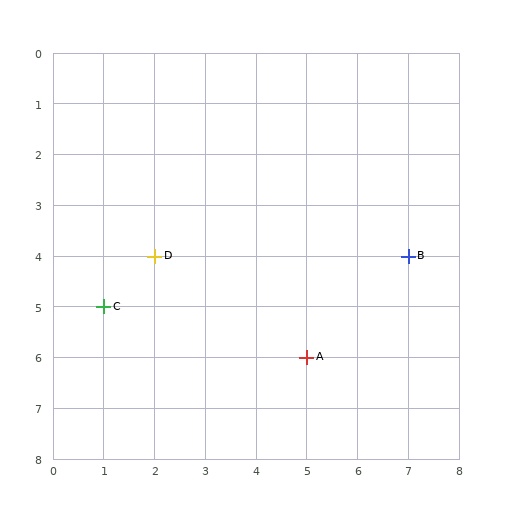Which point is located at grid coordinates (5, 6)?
Point A is at (5, 6).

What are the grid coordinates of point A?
Point A is at grid coordinates (5, 6).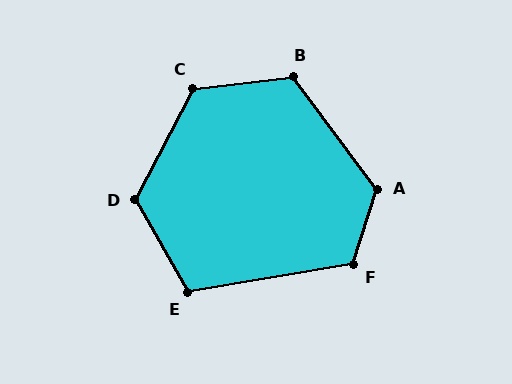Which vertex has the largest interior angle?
A, at approximately 126 degrees.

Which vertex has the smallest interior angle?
E, at approximately 110 degrees.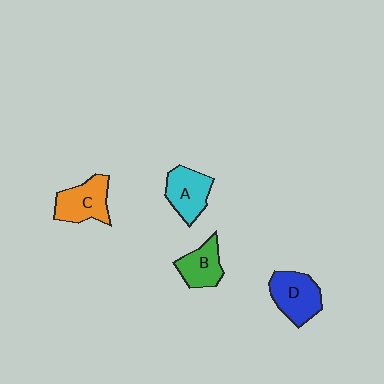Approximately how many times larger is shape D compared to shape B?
Approximately 1.3 times.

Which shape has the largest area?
Shape D (blue).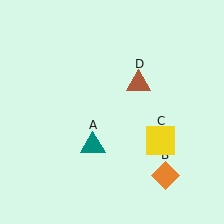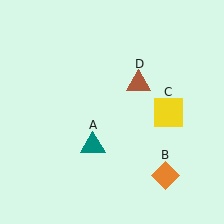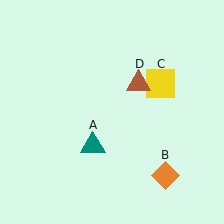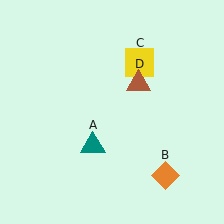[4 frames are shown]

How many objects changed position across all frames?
1 object changed position: yellow square (object C).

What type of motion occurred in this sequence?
The yellow square (object C) rotated counterclockwise around the center of the scene.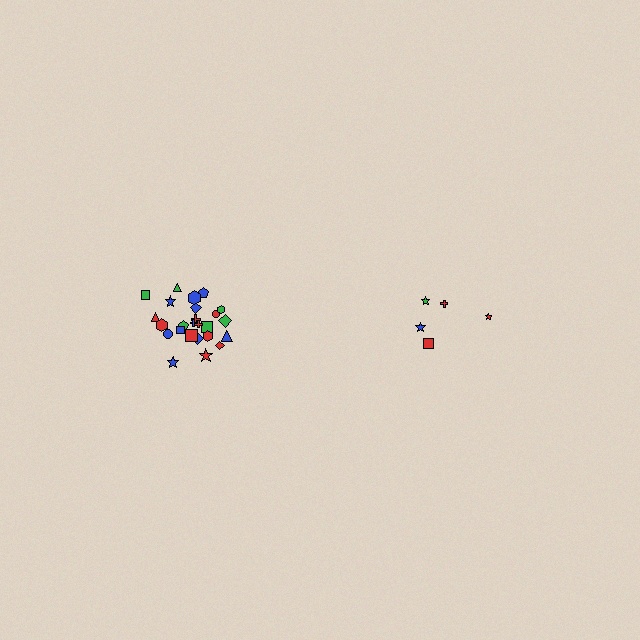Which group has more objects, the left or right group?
The left group.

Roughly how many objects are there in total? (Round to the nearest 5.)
Roughly 30 objects in total.